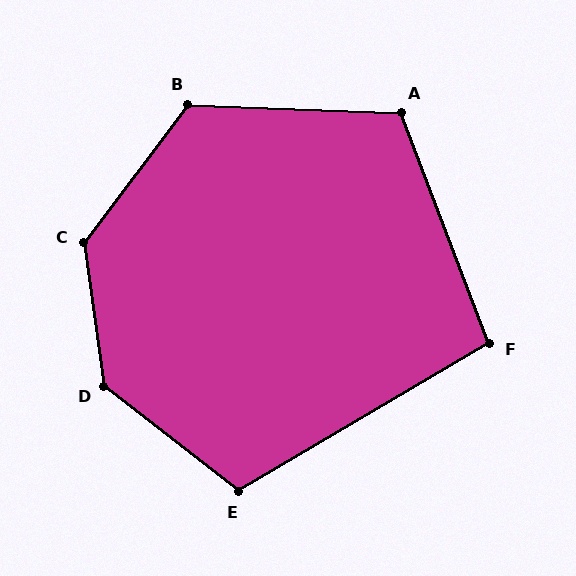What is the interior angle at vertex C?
Approximately 135 degrees (obtuse).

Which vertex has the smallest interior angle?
F, at approximately 100 degrees.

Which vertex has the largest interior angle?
D, at approximately 136 degrees.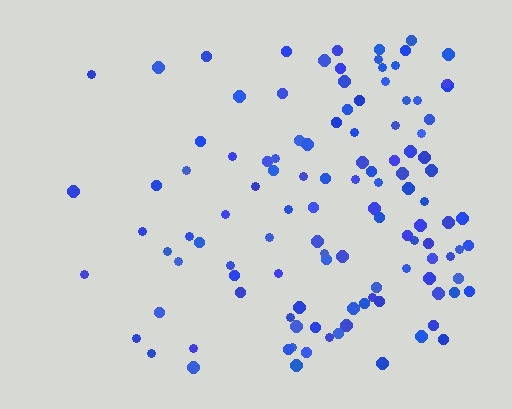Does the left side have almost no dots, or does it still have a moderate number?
Still a moderate number, just noticeably fewer than the right.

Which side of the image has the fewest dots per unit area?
The left.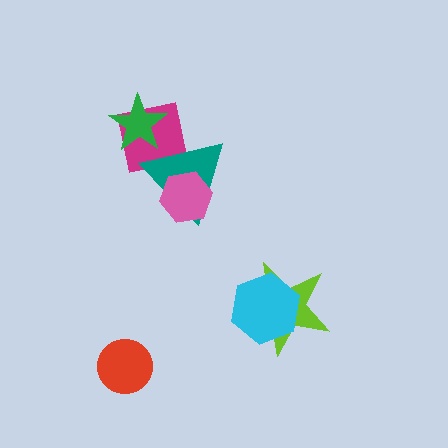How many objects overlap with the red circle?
0 objects overlap with the red circle.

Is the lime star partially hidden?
Yes, it is partially covered by another shape.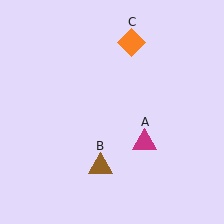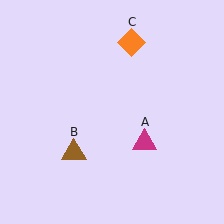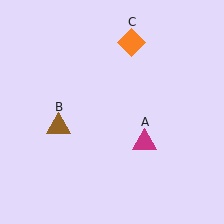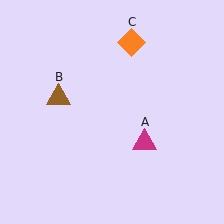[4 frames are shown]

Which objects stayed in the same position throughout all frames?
Magenta triangle (object A) and orange diamond (object C) remained stationary.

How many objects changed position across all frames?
1 object changed position: brown triangle (object B).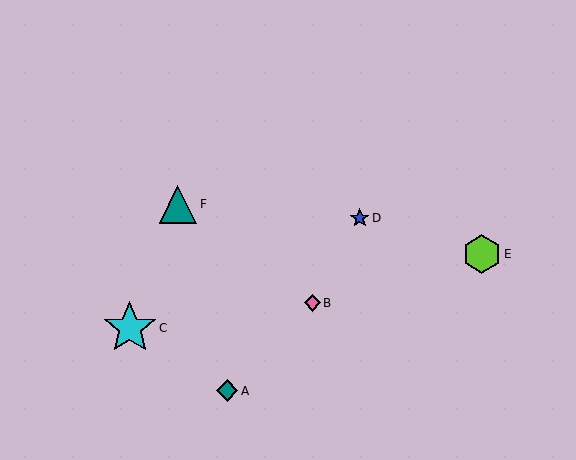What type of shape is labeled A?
Shape A is a teal diamond.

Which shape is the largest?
The cyan star (labeled C) is the largest.